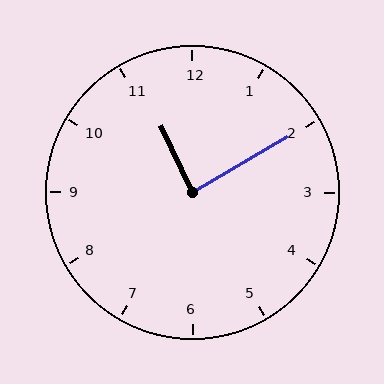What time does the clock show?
11:10.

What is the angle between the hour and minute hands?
Approximately 85 degrees.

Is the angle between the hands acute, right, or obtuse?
It is right.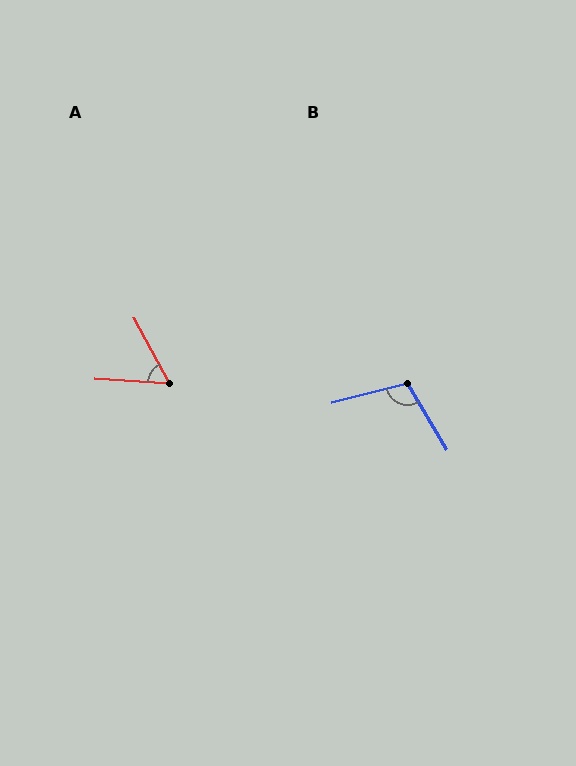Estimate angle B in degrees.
Approximately 107 degrees.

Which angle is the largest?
B, at approximately 107 degrees.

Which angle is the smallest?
A, at approximately 58 degrees.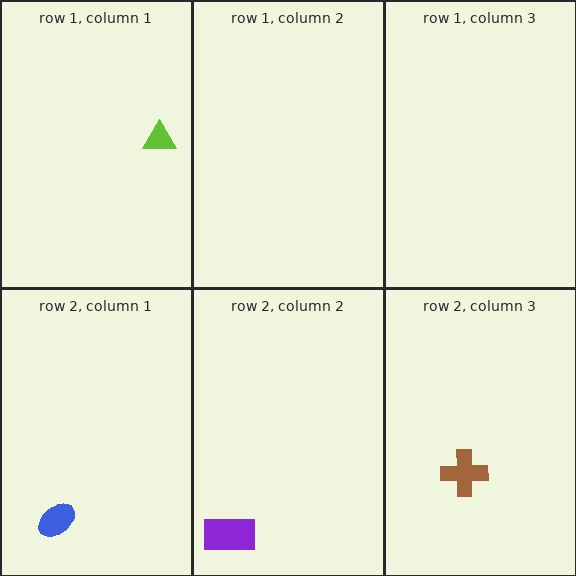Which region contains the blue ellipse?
The row 2, column 1 region.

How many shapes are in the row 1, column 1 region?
1.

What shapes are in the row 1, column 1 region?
The lime triangle.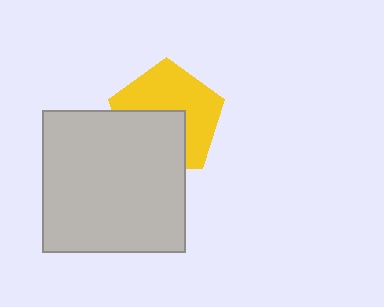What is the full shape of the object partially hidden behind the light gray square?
The partially hidden object is a yellow pentagon.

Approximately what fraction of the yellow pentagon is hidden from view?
Roughly 43% of the yellow pentagon is hidden behind the light gray square.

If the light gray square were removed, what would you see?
You would see the complete yellow pentagon.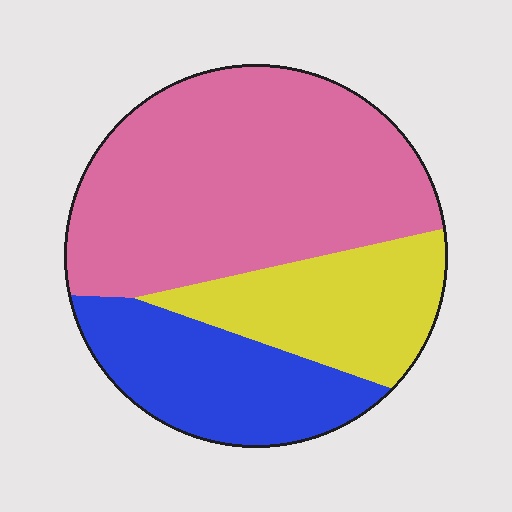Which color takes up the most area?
Pink, at roughly 55%.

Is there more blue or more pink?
Pink.